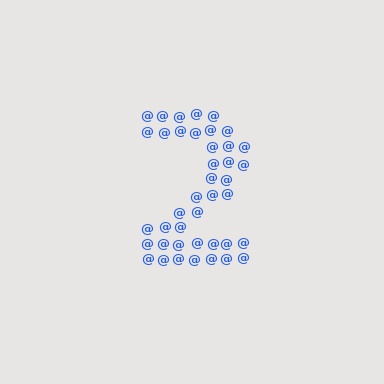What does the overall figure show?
The overall figure shows the digit 2.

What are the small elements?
The small elements are at signs.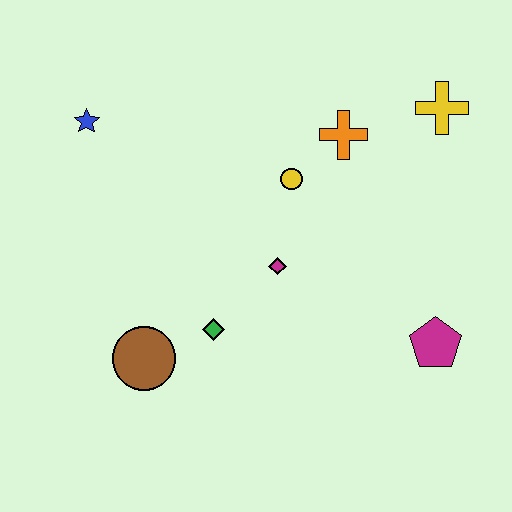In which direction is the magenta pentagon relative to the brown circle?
The magenta pentagon is to the right of the brown circle.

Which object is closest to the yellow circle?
The orange cross is closest to the yellow circle.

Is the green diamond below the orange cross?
Yes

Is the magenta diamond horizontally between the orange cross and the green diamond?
Yes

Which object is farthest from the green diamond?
The yellow cross is farthest from the green diamond.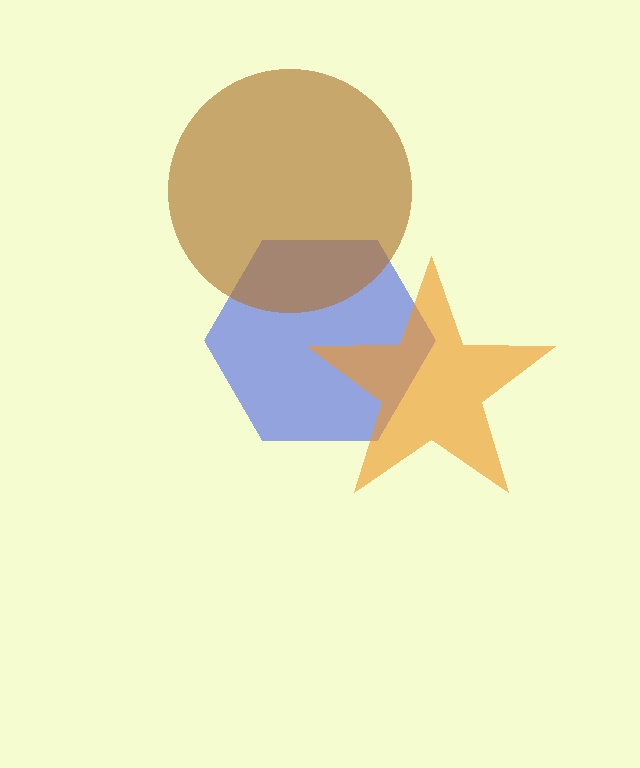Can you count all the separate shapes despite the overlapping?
Yes, there are 3 separate shapes.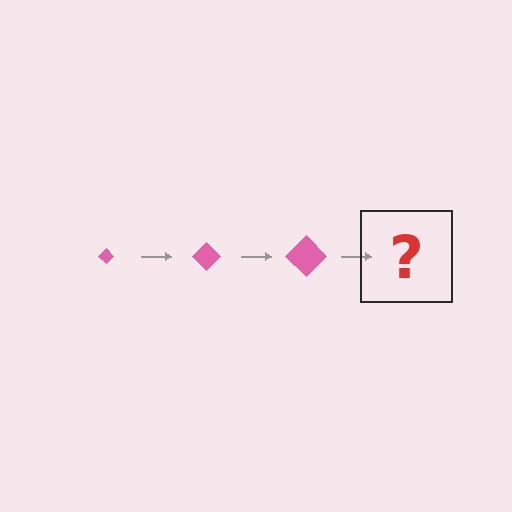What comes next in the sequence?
The next element should be a pink diamond, larger than the previous one.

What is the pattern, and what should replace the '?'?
The pattern is that the diamond gets progressively larger each step. The '?' should be a pink diamond, larger than the previous one.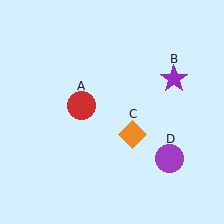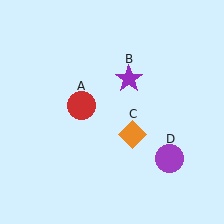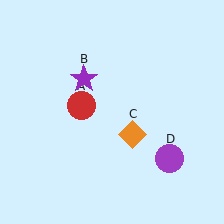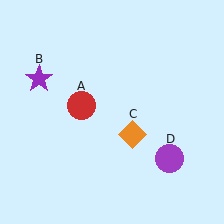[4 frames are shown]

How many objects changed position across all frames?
1 object changed position: purple star (object B).